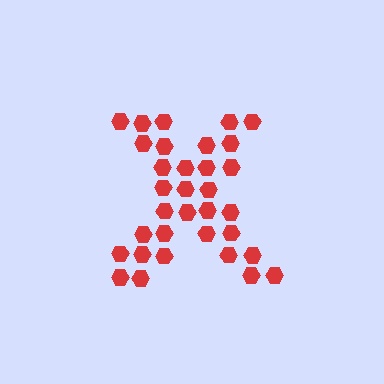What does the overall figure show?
The overall figure shows the letter X.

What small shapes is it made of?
It is made of small hexagons.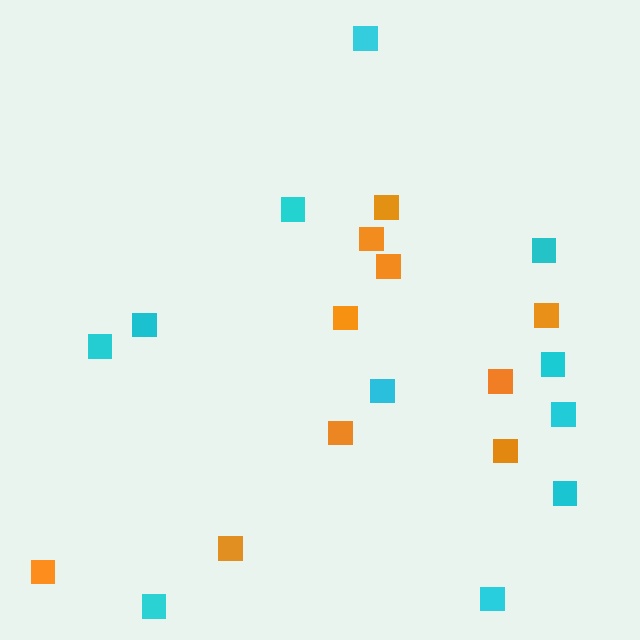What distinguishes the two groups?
There are 2 groups: one group of orange squares (10) and one group of cyan squares (11).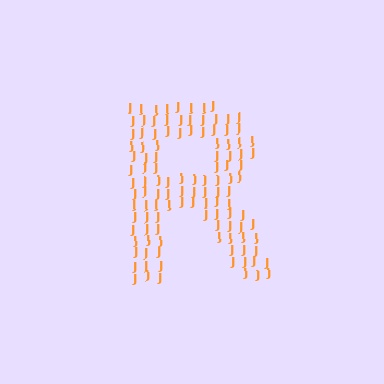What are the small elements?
The small elements are letter J's.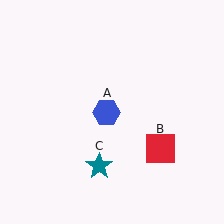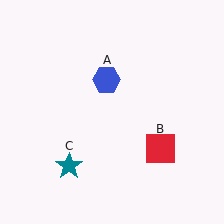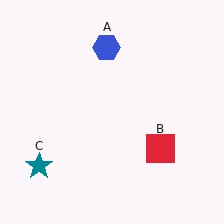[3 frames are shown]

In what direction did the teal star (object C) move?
The teal star (object C) moved left.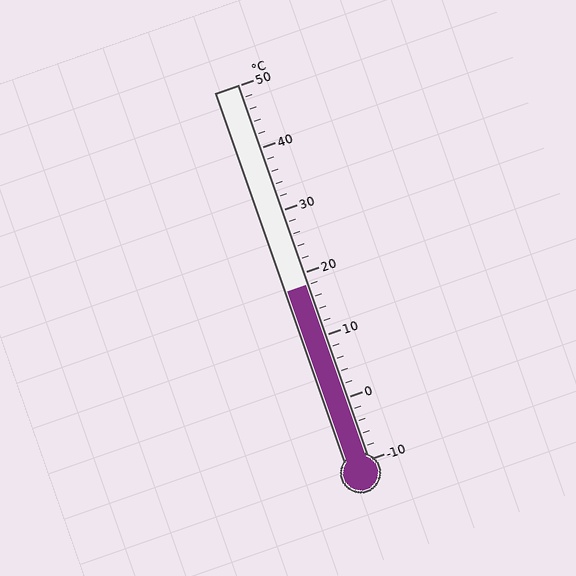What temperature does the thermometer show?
The thermometer shows approximately 18°C.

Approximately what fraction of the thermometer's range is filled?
The thermometer is filled to approximately 45% of its range.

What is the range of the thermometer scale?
The thermometer scale ranges from -10°C to 50°C.